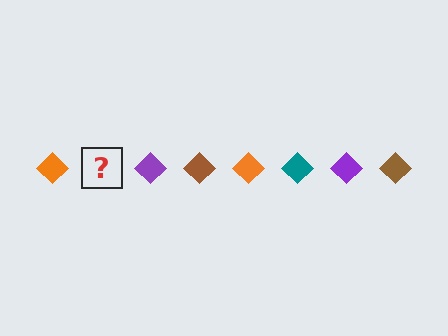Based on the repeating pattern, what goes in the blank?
The blank should be a teal diamond.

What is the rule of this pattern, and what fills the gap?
The rule is that the pattern cycles through orange, teal, purple, brown diamonds. The gap should be filled with a teal diamond.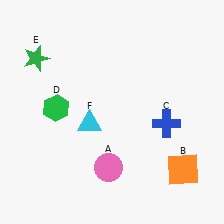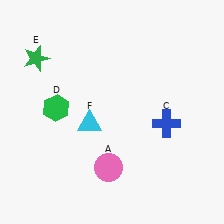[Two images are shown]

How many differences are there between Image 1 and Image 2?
There is 1 difference between the two images.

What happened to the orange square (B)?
The orange square (B) was removed in Image 2. It was in the bottom-right area of Image 1.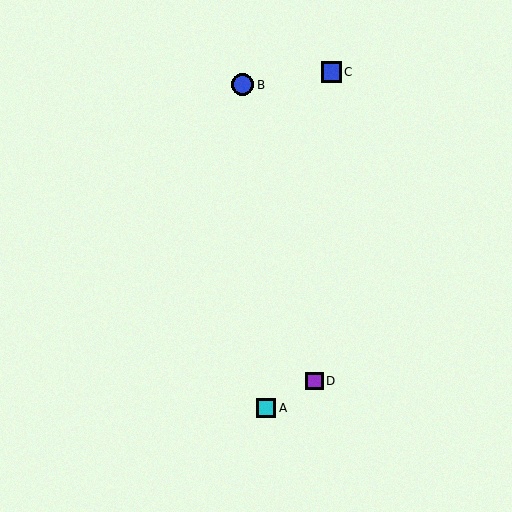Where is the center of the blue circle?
The center of the blue circle is at (243, 85).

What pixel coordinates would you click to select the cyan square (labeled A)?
Click at (266, 408) to select the cyan square A.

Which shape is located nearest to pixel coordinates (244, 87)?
The blue circle (labeled B) at (243, 85) is nearest to that location.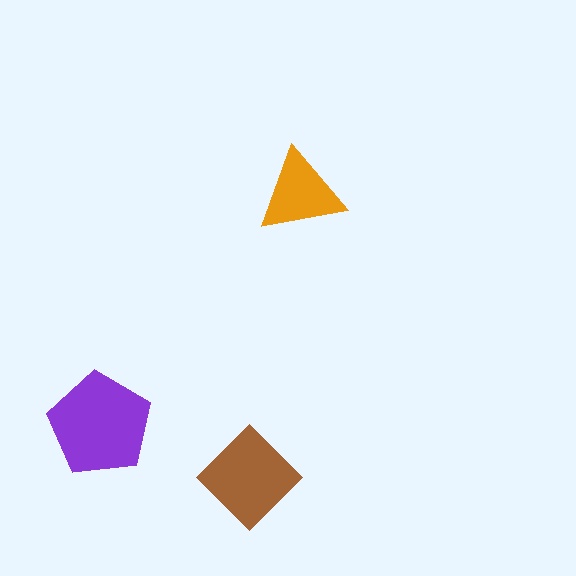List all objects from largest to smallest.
The purple pentagon, the brown diamond, the orange triangle.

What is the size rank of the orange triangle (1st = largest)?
3rd.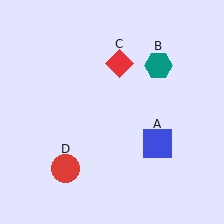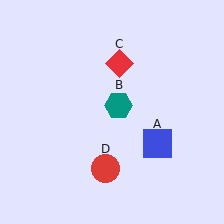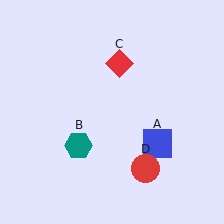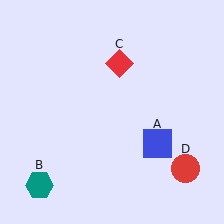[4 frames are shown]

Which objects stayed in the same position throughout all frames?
Blue square (object A) and red diamond (object C) remained stationary.